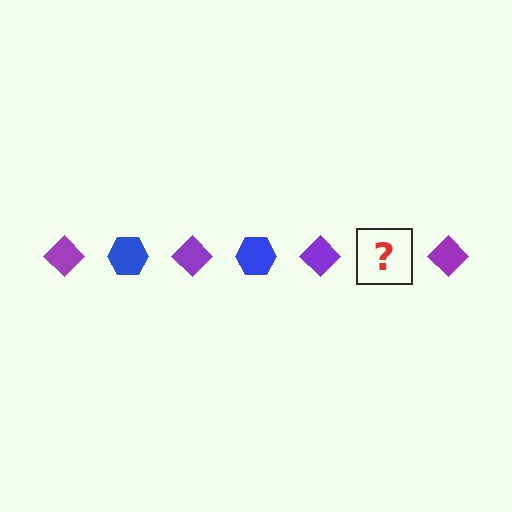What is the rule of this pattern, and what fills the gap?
The rule is that the pattern alternates between purple diamond and blue hexagon. The gap should be filled with a blue hexagon.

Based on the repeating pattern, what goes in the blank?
The blank should be a blue hexagon.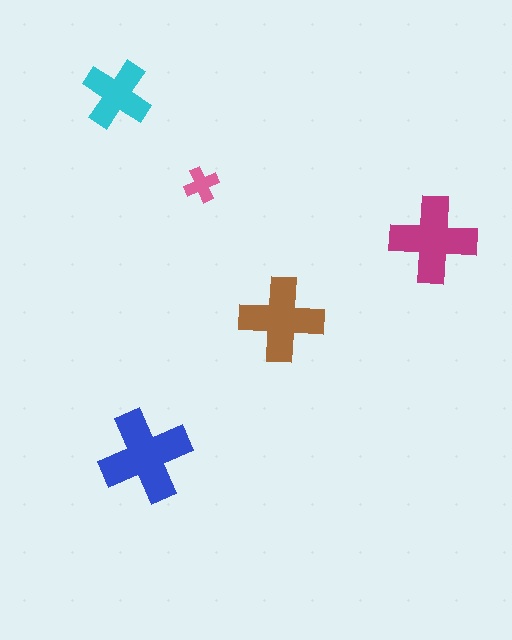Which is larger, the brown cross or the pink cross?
The brown one.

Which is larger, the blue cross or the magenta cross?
The blue one.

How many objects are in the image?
There are 5 objects in the image.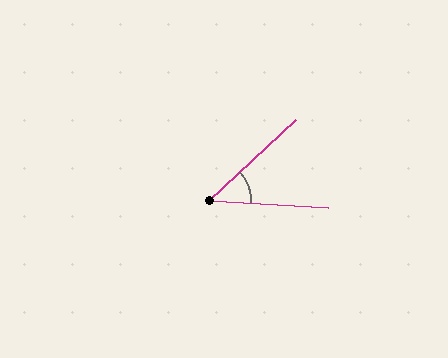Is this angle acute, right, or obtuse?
It is acute.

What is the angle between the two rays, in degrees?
Approximately 46 degrees.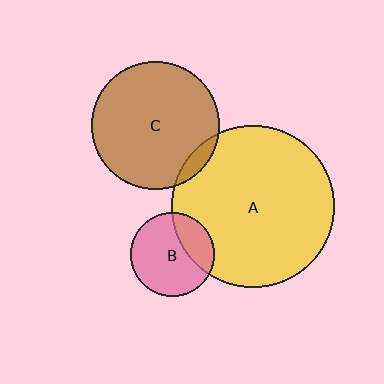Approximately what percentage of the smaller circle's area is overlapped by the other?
Approximately 25%.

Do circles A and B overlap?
Yes.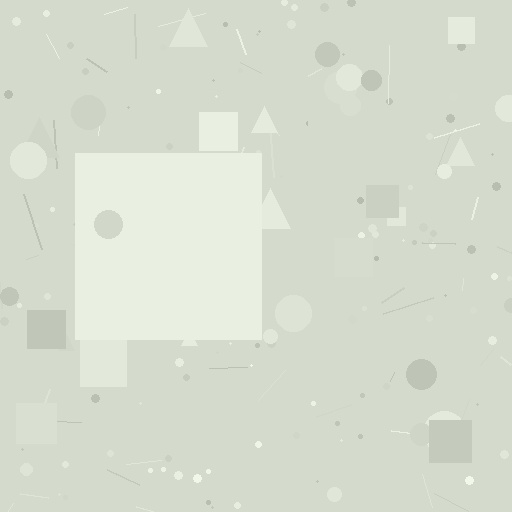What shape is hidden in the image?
A square is hidden in the image.